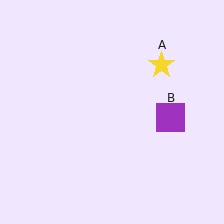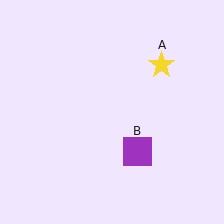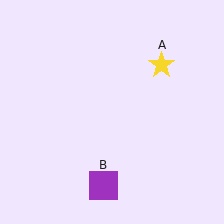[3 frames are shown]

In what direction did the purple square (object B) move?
The purple square (object B) moved down and to the left.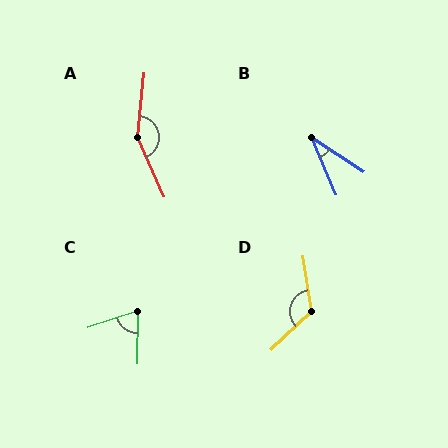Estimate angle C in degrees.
Approximately 71 degrees.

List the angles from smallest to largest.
B (33°), C (71°), D (124°), A (150°).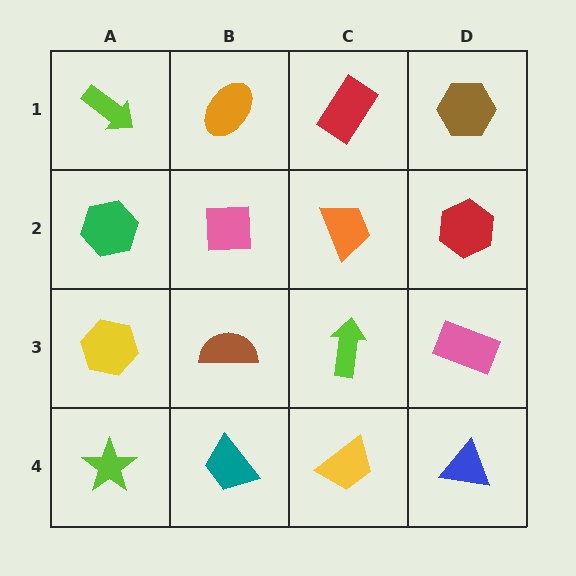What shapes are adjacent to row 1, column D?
A red hexagon (row 2, column D), a red rectangle (row 1, column C).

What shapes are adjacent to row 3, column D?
A red hexagon (row 2, column D), a blue triangle (row 4, column D), a lime arrow (row 3, column C).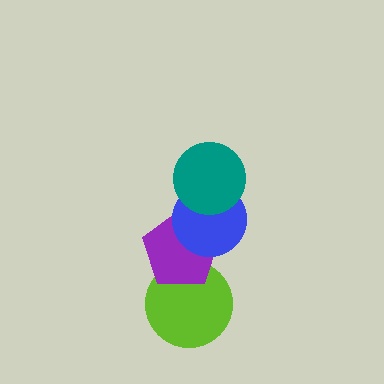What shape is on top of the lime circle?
The purple pentagon is on top of the lime circle.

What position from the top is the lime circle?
The lime circle is 4th from the top.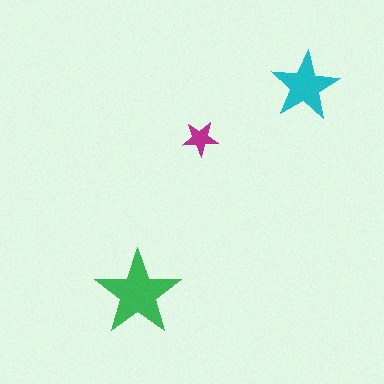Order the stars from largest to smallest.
the green one, the cyan one, the magenta one.